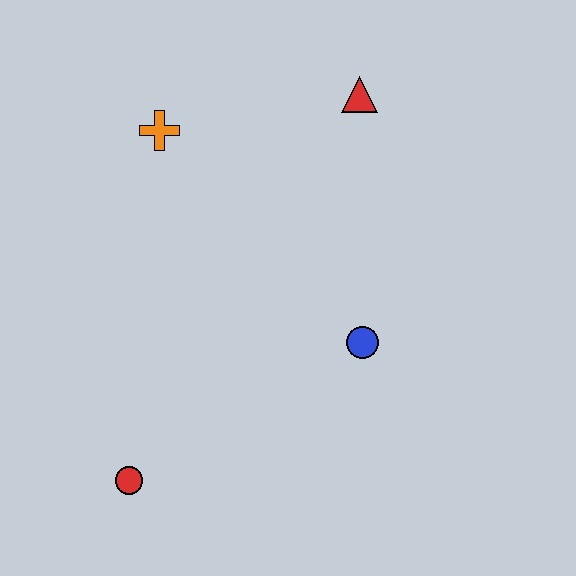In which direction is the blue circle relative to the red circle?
The blue circle is to the right of the red circle.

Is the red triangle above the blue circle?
Yes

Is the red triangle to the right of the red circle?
Yes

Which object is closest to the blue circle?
The red triangle is closest to the blue circle.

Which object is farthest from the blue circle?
The orange cross is farthest from the blue circle.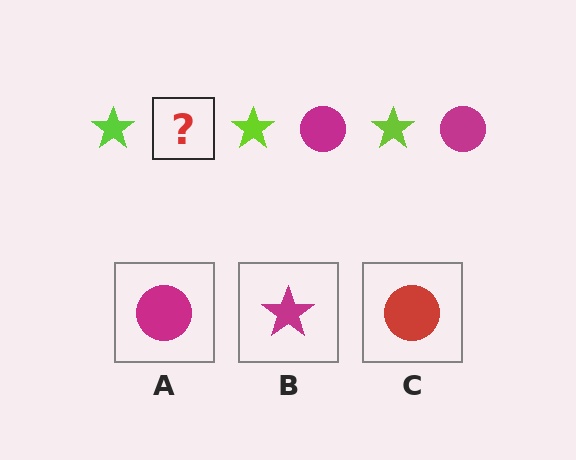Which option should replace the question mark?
Option A.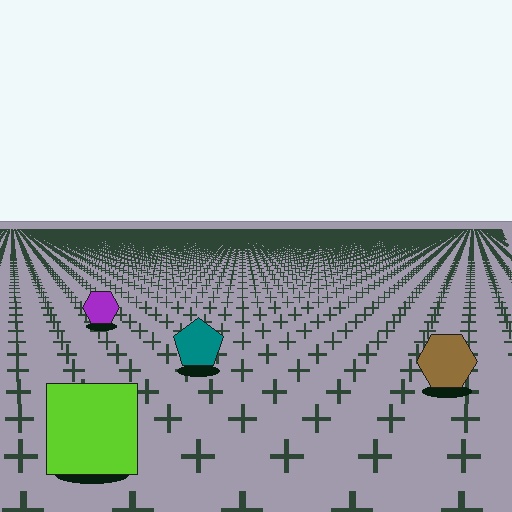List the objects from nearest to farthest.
From nearest to farthest: the lime square, the brown hexagon, the teal pentagon, the purple hexagon.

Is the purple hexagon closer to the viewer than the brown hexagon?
No. The brown hexagon is closer — you can tell from the texture gradient: the ground texture is coarser near it.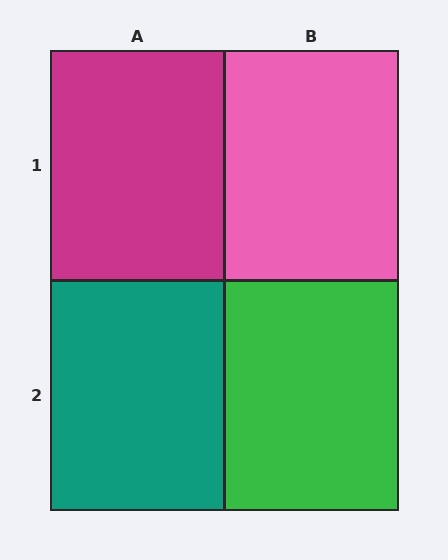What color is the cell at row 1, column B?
Pink.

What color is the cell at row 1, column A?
Magenta.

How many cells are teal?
1 cell is teal.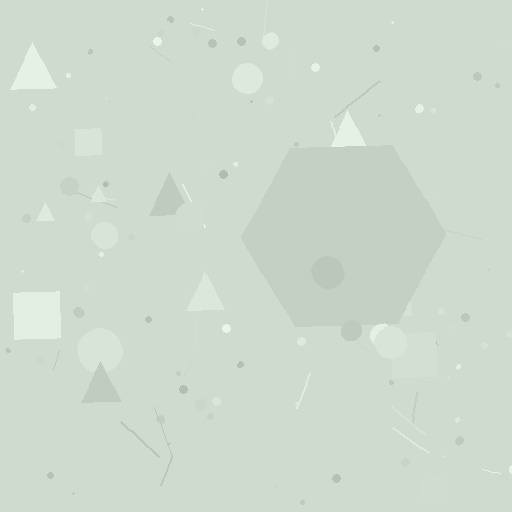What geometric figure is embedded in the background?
A hexagon is embedded in the background.